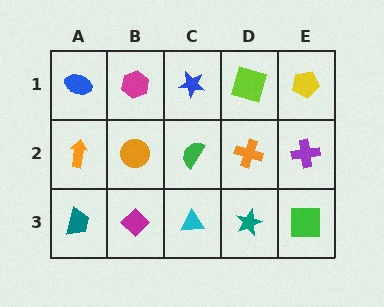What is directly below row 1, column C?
A green semicircle.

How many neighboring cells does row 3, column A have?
2.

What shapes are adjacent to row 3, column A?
An orange arrow (row 2, column A), a magenta diamond (row 3, column B).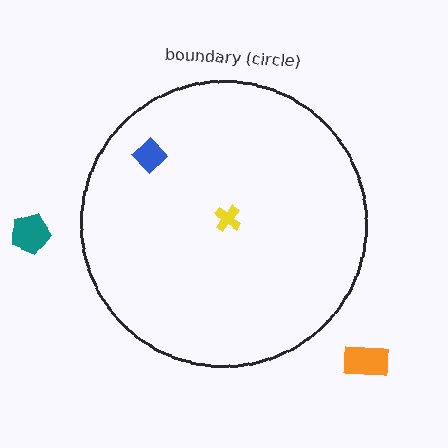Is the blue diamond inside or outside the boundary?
Inside.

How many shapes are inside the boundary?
2 inside, 2 outside.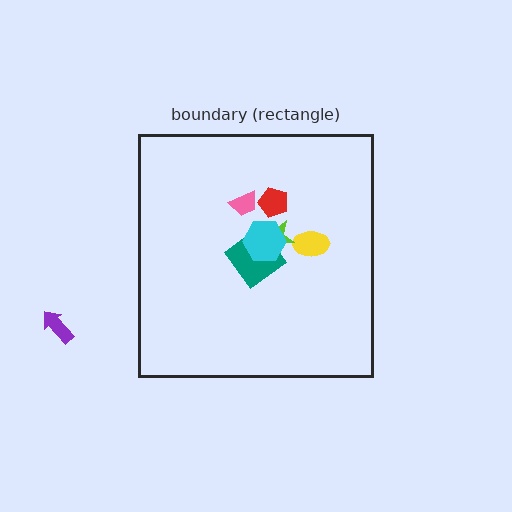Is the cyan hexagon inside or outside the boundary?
Inside.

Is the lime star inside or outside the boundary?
Inside.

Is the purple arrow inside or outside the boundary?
Outside.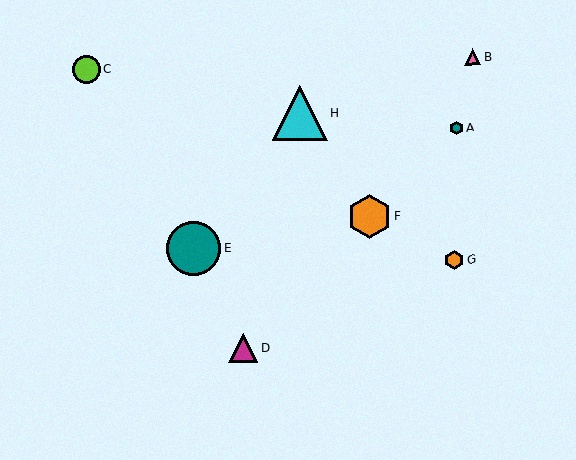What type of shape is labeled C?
Shape C is a lime circle.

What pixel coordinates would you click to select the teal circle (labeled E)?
Click at (194, 248) to select the teal circle E.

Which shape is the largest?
The cyan triangle (labeled H) is the largest.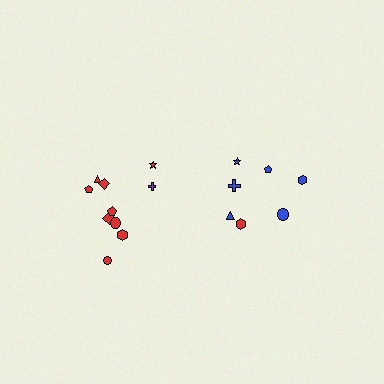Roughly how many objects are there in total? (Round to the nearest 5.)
Roughly 15 objects in total.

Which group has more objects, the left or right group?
The left group.